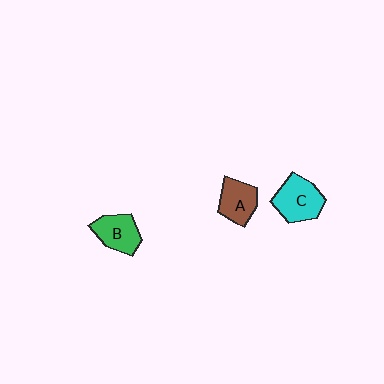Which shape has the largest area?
Shape C (cyan).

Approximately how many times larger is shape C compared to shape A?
Approximately 1.3 times.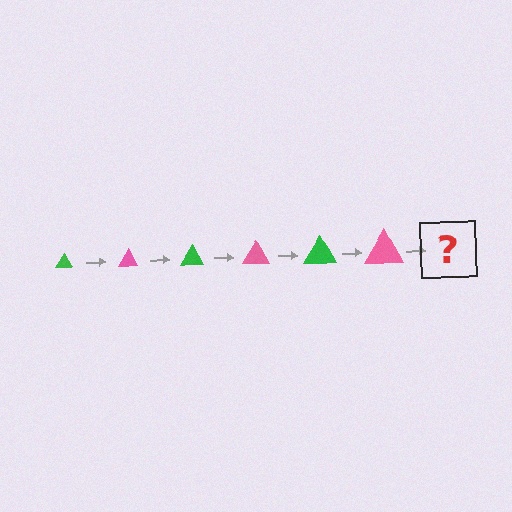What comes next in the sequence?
The next element should be a green triangle, larger than the previous one.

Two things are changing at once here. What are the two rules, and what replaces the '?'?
The two rules are that the triangle grows larger each step and the color cycles through green and pink. The '?' should be a green triangle, larger than the previous one.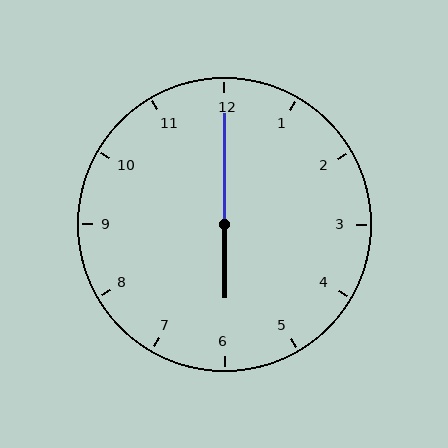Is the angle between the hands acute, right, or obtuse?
It is obtuse.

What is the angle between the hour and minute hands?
Approximately 180 degrees.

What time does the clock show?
6:00.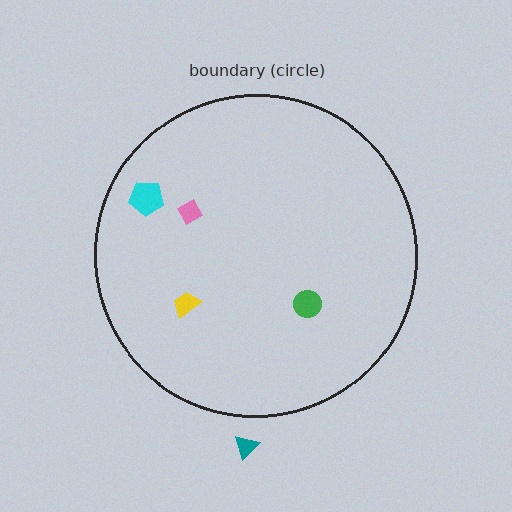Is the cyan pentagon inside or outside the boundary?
Inside.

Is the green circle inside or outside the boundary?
Inside.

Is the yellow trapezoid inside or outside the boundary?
Inside.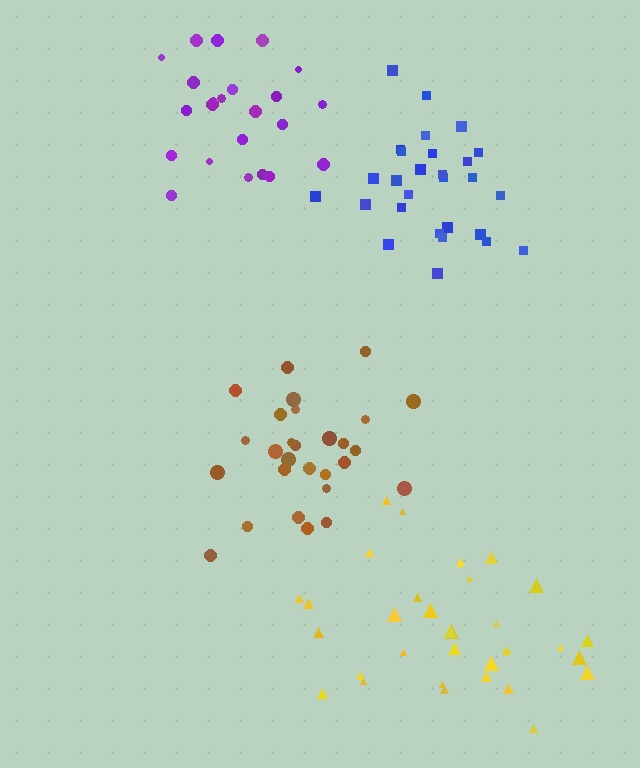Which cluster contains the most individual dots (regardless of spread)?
Yellow (32).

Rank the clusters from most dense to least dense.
blue, brown, yellow, purple.